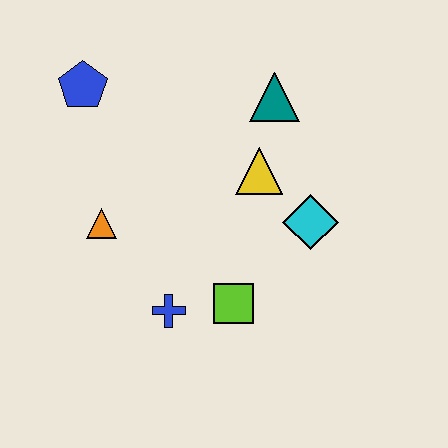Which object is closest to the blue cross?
The lime square is closest to the blue cross.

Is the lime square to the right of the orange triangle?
Yes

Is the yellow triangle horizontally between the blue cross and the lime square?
No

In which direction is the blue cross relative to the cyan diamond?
The blue cross is to the left of the cyan diamond.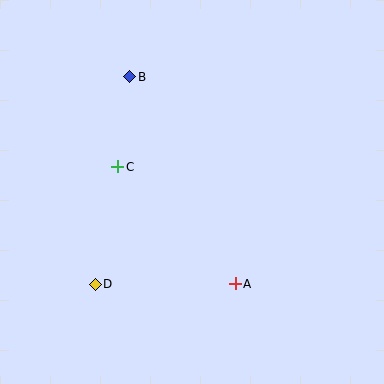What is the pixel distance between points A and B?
The distance between A and B is 232 pixels.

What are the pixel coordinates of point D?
Point D is at (95, 284).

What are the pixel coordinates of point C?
Point C is at (118, 167).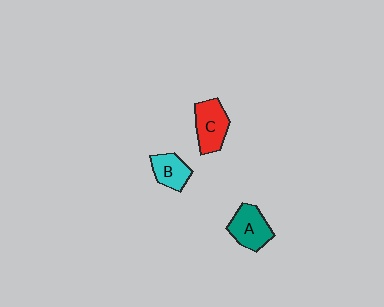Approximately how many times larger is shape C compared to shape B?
Approximately 1.3 times.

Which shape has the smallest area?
Shape B (cyan).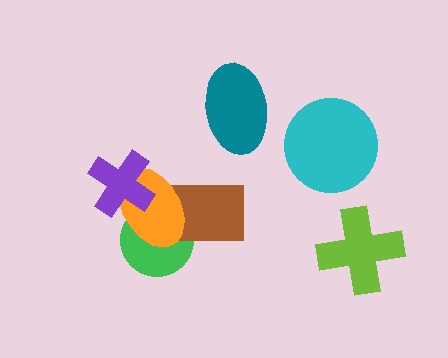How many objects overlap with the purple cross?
1 object overlaps with the purple cross.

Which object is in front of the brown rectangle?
The orange ellipse is in front of the brown rectangle.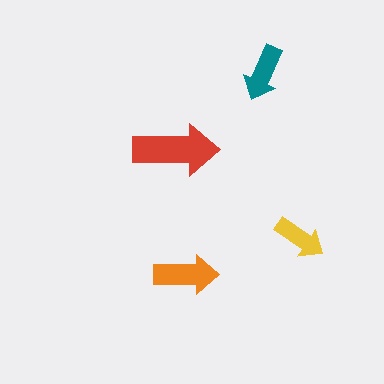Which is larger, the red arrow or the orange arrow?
The red one.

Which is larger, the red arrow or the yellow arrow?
The red one.